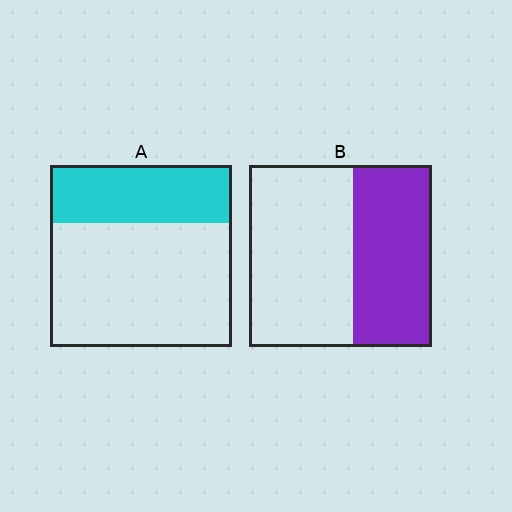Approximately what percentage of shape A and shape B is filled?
A is approximately 30% and B is approximately 45%.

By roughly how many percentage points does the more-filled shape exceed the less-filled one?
By roughly 10 percentage points (B over A).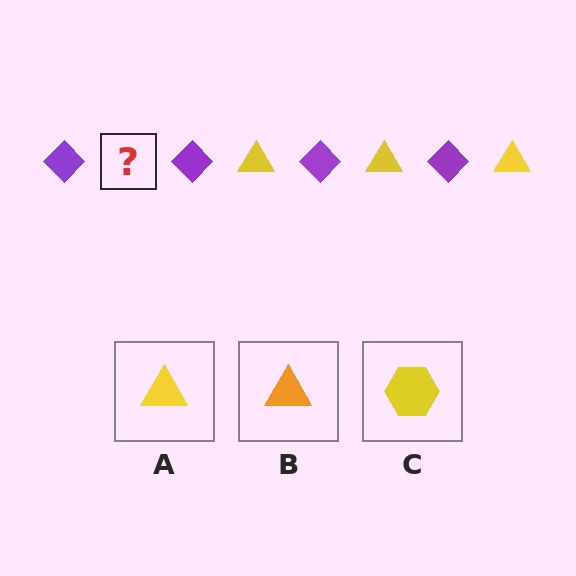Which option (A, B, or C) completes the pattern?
A.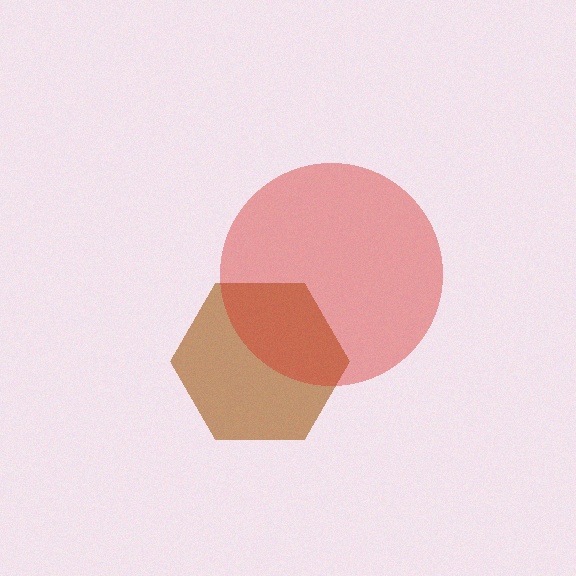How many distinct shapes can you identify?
There are 2 distinct shapes: a brown hexagon, a red circle.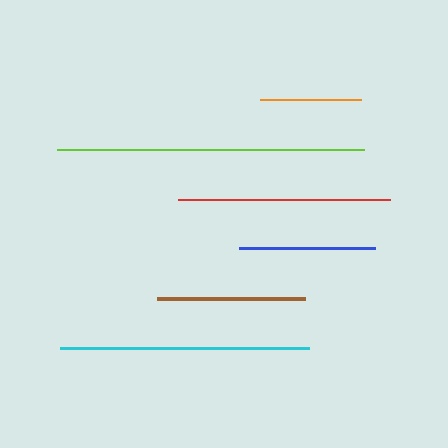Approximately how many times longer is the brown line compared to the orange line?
The brown line is approximately 1.5 times the length of the orange line.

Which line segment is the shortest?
The orange line is the shortest at approximately 101 pixels.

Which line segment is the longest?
The lime line is the longest at approximately 307 pixels.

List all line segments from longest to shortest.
From longest to shortest: lime, cyan, red, brown, blue, orange.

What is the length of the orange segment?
The orange segment is approximately 101 pixels long.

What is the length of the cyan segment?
The cyan segment is approximately 249 pixels long.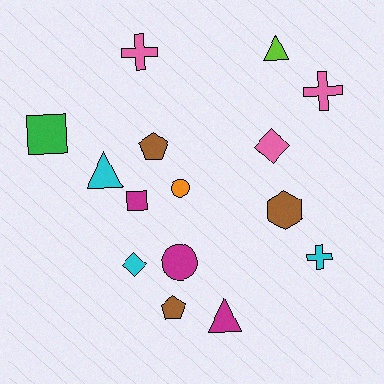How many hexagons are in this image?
There is 1 hexagon.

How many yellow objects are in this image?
There are no yellow objects.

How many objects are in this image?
There are 15 objects.